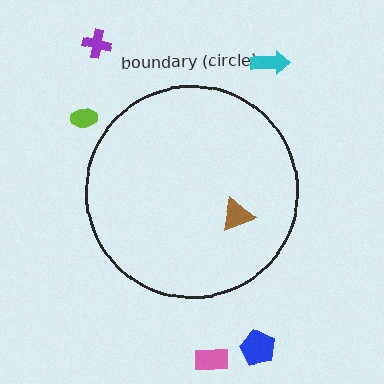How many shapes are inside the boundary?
1 inside, 5 outside.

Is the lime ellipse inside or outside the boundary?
Outside.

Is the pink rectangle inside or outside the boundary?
Outside.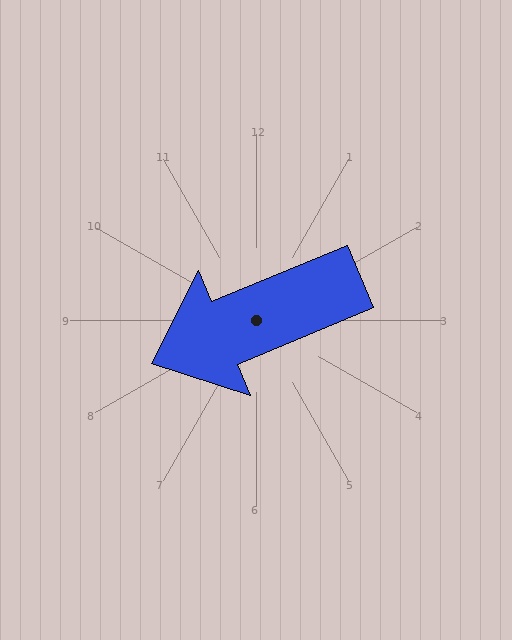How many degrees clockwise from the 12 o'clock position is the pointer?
Approximately 247 degrees.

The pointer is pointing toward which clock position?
Roughly 8 o'clock.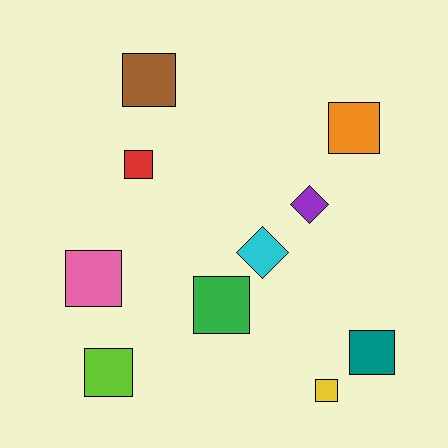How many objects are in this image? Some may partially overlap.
There are 10 objects.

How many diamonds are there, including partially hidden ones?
There are 2 diamonds.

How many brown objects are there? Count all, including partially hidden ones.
There is 1 brown object.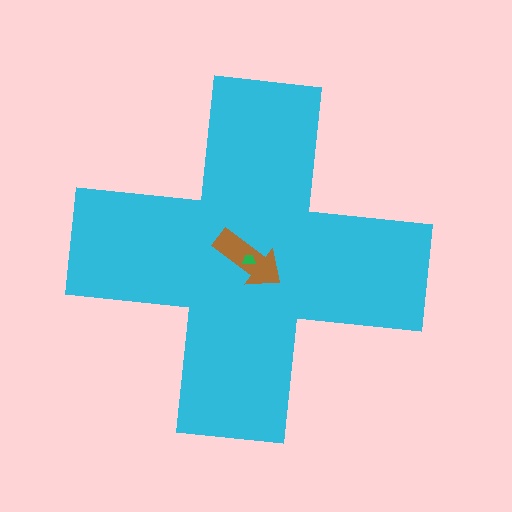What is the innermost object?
The green trapezoid.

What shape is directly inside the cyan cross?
The brown arrow.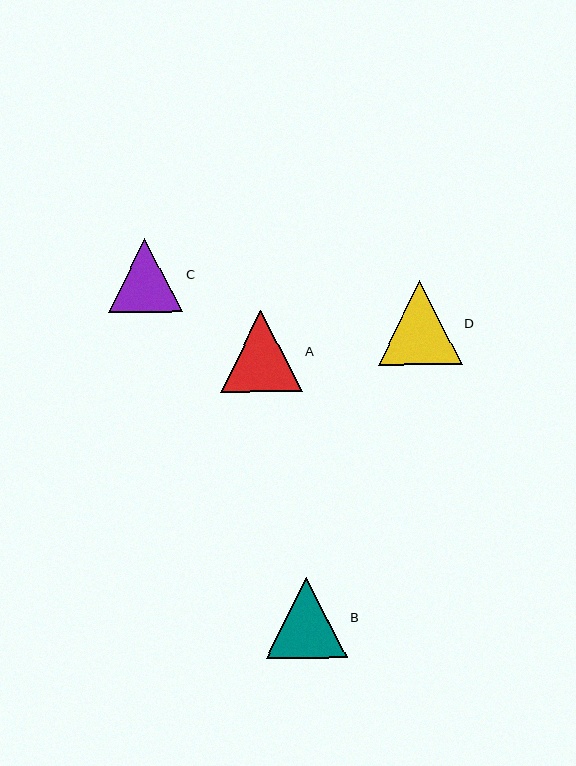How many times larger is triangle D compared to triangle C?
Triangle D is approximately 1.1 times the size of triangle C.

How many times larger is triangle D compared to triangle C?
Triangle D is approximately 1.1 times the size of triangle C.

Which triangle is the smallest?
Triangle C is the smallest with a size of approximately 74 pixels.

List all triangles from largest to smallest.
From largest to smallest: D, A, B, C.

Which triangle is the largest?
Triangle D is the largest with a size of approximately 84 pixels.